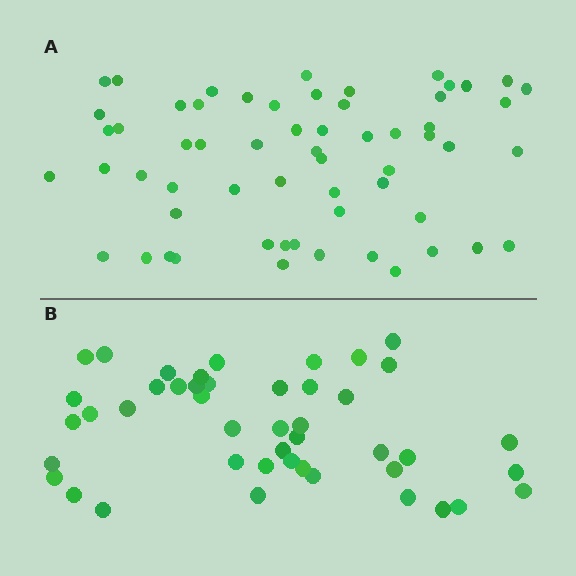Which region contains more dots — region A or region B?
Region A (the top region) has more dots.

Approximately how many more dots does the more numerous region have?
Region A has approximately 15 more dots than region B.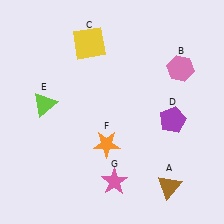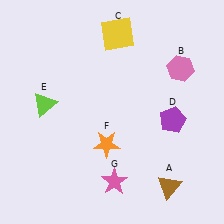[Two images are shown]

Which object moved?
The yellow square (C) moved right.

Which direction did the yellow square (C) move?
The yellow square (C) moved right.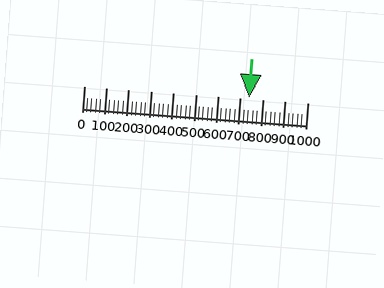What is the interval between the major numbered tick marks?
The major tick marks are spaced 100 units apart.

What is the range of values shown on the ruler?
The ruler shows values from 0 to 1000.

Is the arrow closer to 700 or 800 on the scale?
The arrow is closer to 700.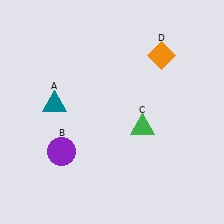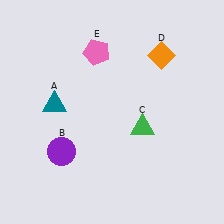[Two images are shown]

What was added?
A pink pentagon (E) was added in Image 2.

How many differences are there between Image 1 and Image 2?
There is 1 difference between the two images.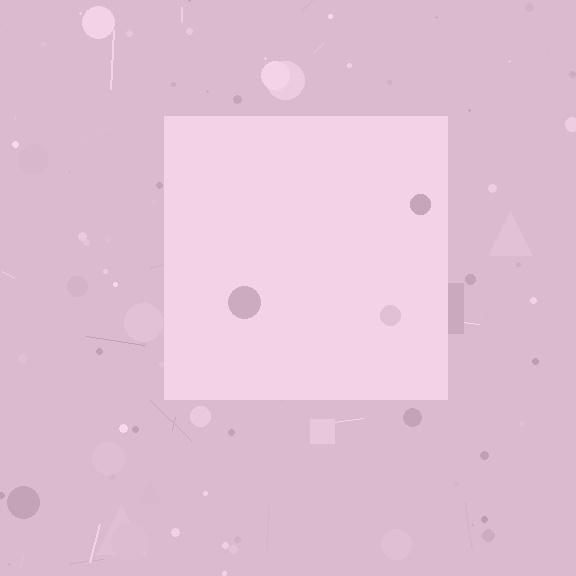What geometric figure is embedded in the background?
A square is embedded in the background.